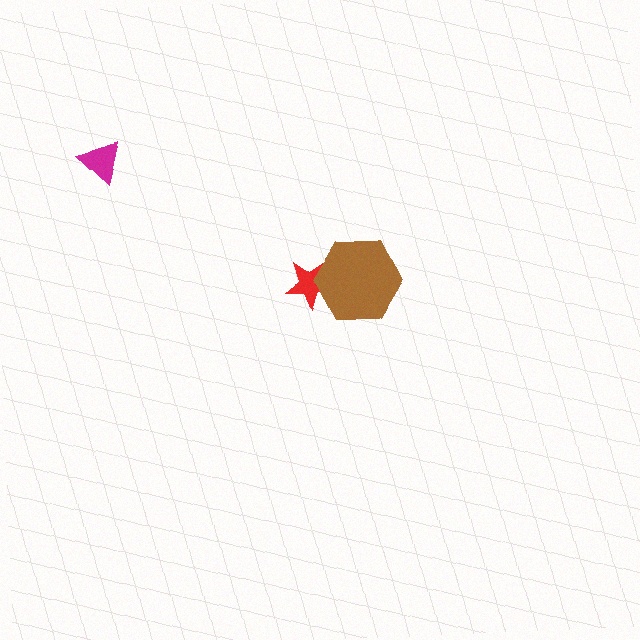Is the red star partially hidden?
Yes, it is partially covered by another shape.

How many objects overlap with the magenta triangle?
0 objects overlap with the magenta triangle.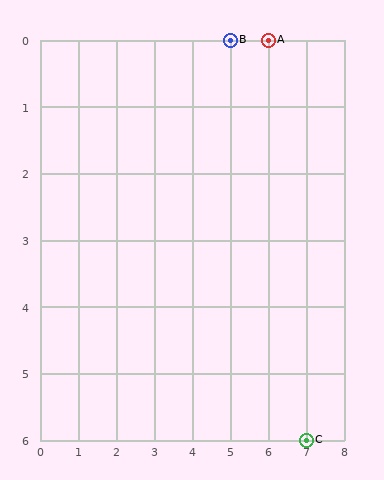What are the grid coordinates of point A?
Point A is at grid coordinates (6, 0).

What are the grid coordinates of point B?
Point B is at grid coordinates (5, 0).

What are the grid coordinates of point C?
Point C is at grid coordinates (7, 6).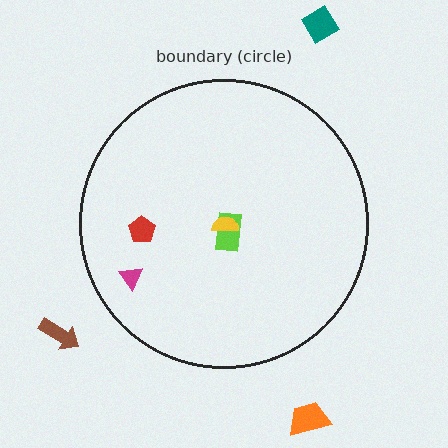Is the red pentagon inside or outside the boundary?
Inside.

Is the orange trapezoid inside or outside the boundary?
Outside.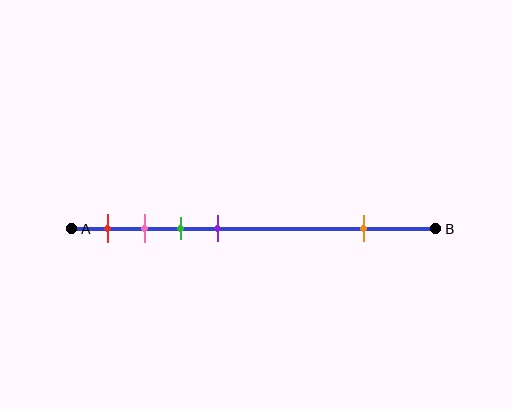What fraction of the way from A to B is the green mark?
The green mark is approximately 30% (0.3) of the way from A to B.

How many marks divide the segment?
There are 5 marks dividing the segment.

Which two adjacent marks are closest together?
The pink and green marks are the closest adjacent pair.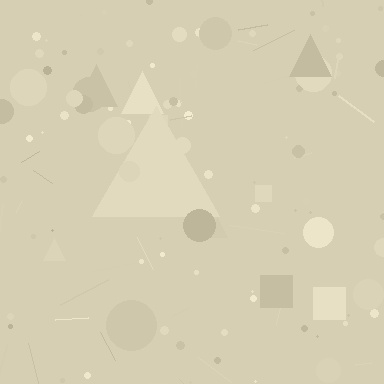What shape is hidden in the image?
A triangle is hidden in the image.